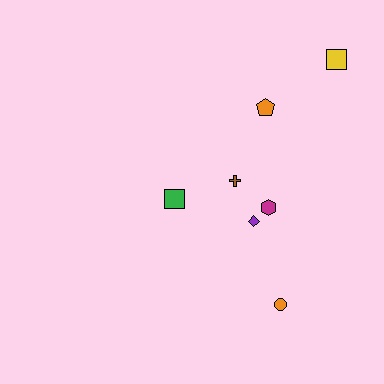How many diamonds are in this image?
There is 1 diamond.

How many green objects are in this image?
There is 1 green object.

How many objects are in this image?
There are 7 objects.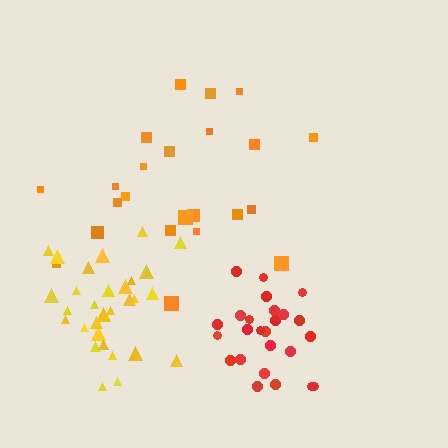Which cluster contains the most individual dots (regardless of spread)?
Yellow (30).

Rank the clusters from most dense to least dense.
red, yellow, orange.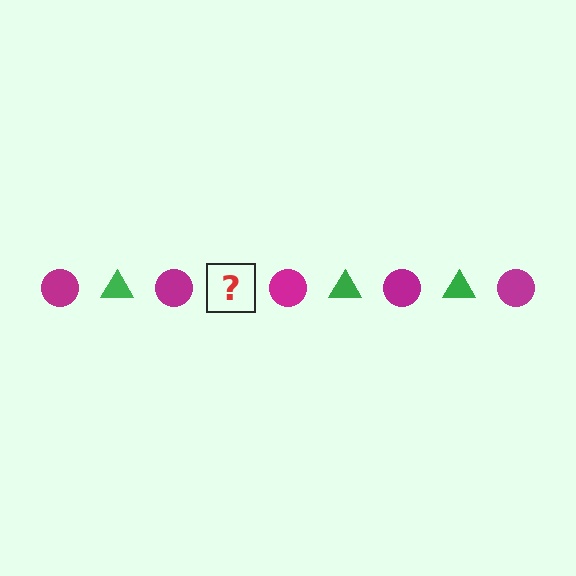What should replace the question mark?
The question mark should be replaced with a green triangle.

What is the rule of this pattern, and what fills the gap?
The rule is that the pattern alternates between magenta circle and green triangle. The gap should be filled with a green triangle.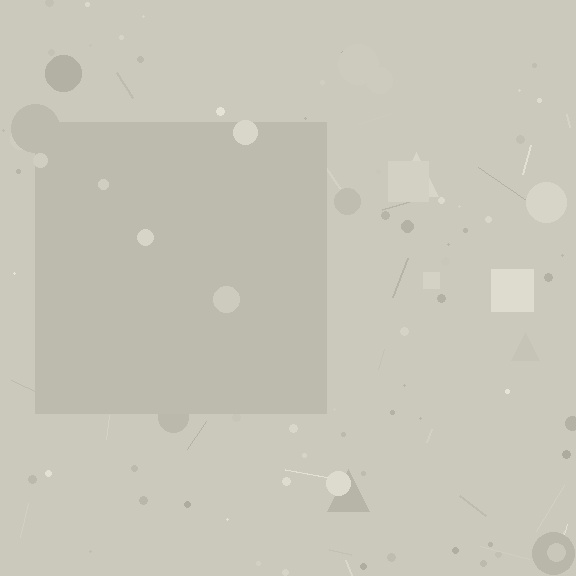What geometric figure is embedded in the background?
A square is embedded in the background.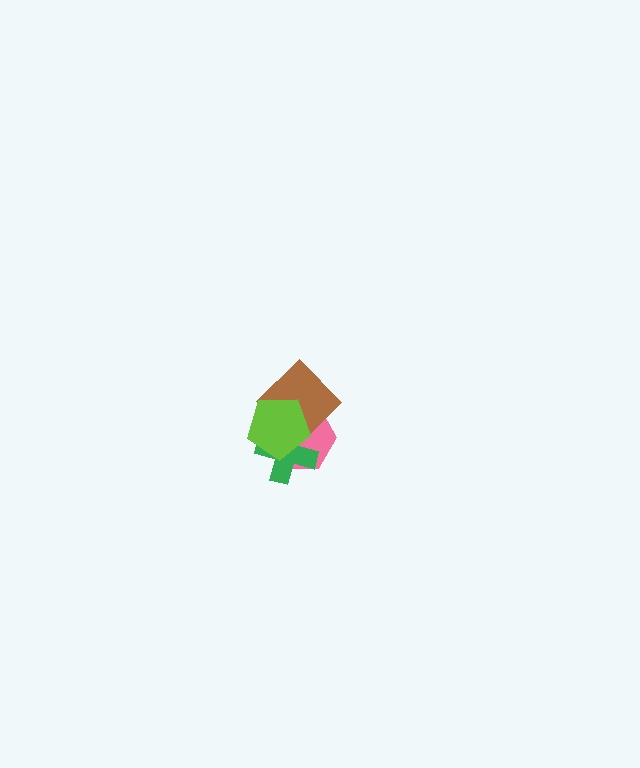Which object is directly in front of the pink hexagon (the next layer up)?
The green cross is directly in front of the pink hexagon.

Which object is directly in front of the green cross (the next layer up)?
The brown diamond is directly in front of the green cross.